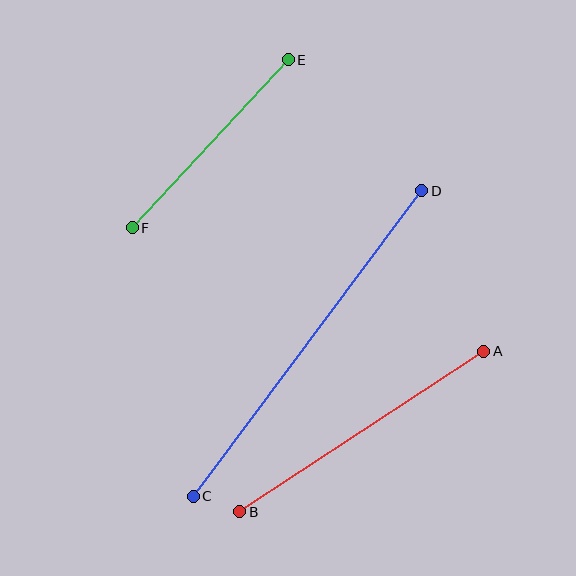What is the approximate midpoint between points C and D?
The midpoint is at approximately (307, 343) pixels.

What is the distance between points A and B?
The distance is approximately 292 pixels.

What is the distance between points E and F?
The distance is approximately 229 pixels.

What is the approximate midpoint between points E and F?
The midpoint is at approximately (210, 144) pixels.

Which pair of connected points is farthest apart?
Points C and D are farthest apart.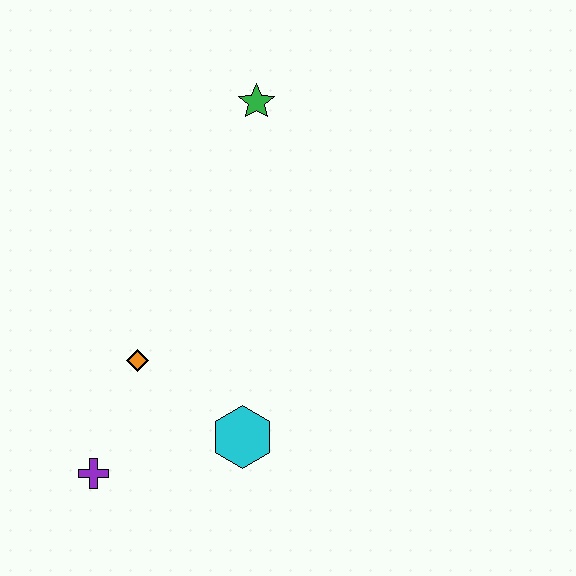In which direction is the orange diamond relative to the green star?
The orange diamond is below the green star.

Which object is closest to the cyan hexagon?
The orange diamond is closest to the cyan hexagon.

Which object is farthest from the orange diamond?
The green star is farthest from the orange diamond.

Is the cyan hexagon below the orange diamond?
Yes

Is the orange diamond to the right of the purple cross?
Yes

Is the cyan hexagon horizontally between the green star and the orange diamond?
Yes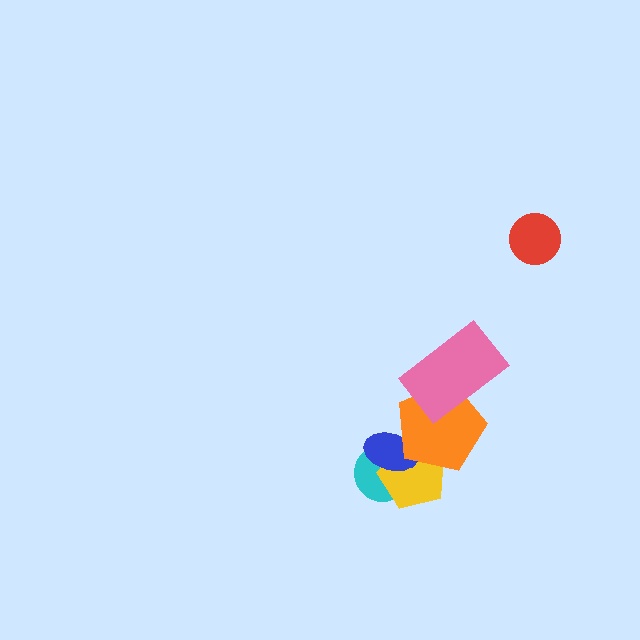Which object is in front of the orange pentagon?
The pink rectangle is in front of the orange pentagon.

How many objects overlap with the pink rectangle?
1 object overlaps with the pink rectangle.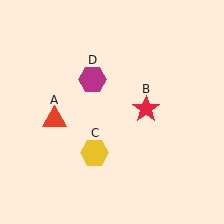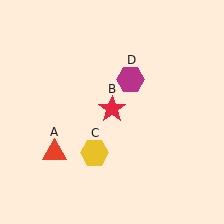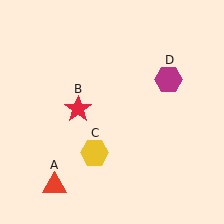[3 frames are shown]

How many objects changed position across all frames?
3 objects changed position: red triangle (object A), red star (object B), magenta hexagon (object D).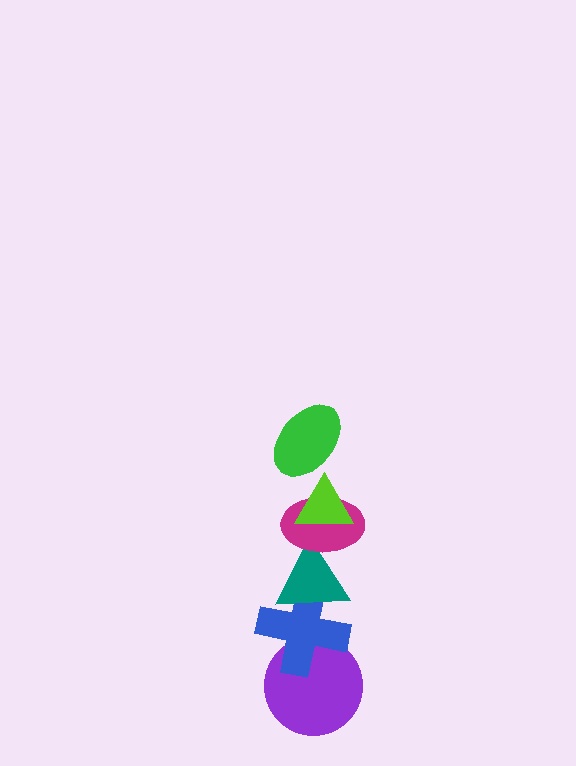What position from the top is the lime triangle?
The lime triangle is 2nd from the top.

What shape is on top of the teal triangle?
The magenta ellipse is on top of the teal triangle.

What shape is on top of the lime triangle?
The green ellipse is on top of the lime triangle.